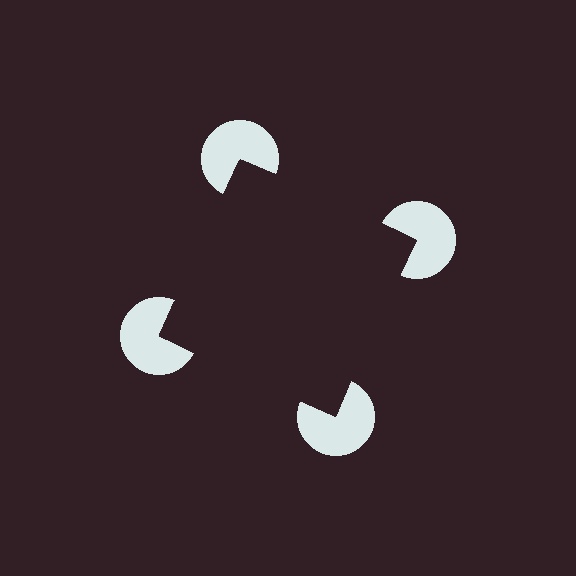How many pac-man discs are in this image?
There are 4 — one at each vertex of the illusory square.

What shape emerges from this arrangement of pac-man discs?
An illusory square — its edges are inferred from the aligned wedge cuts in the pac-man discs, not physically drawn.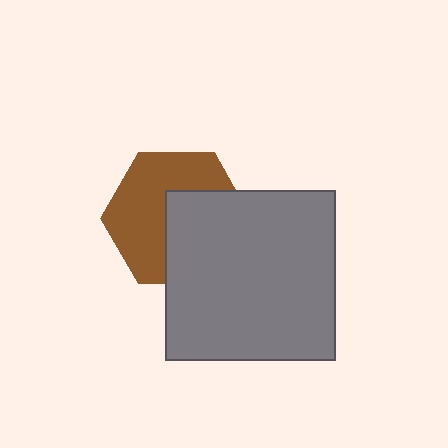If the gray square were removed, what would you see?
You would see the complete brown hexagon.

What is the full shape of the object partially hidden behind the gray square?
The partially hidden object is a brown hexagon.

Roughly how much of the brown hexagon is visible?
About half of it is visible (roughly 56%).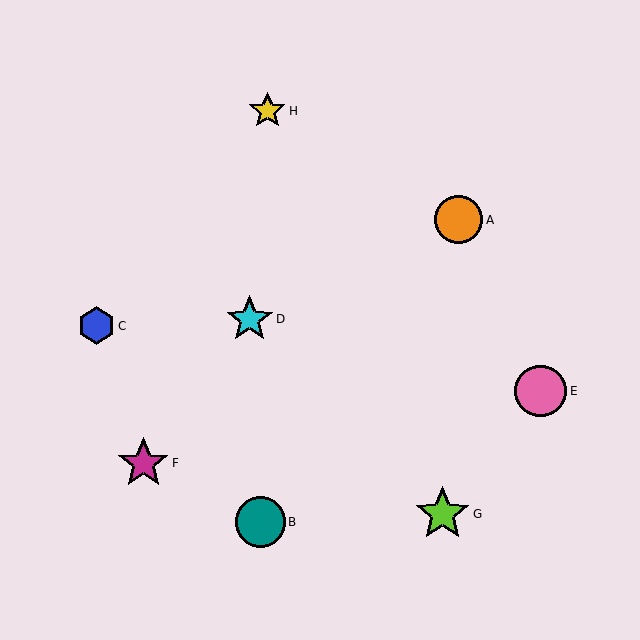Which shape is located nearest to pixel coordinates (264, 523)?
The teal circle (labeled B) at (260, 522) is nearest to that location.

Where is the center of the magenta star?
The center of the magenta star is at (143, 463).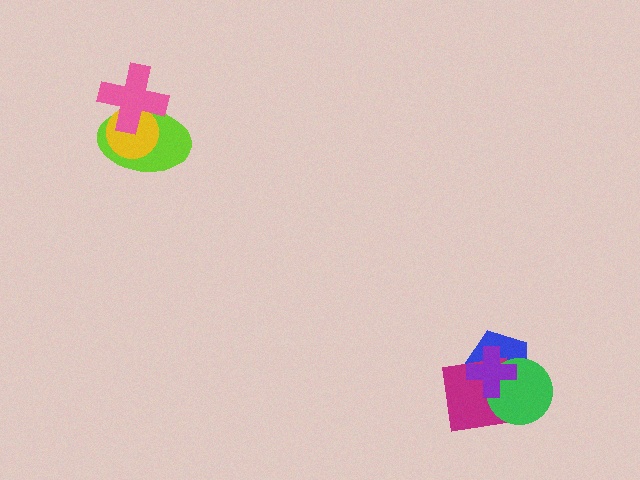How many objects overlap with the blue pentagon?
3 objects overlap with the blue pentagon.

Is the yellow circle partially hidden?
Yes, it is partially covered by another shape.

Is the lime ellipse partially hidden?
Yes, it is partially covered by another shape.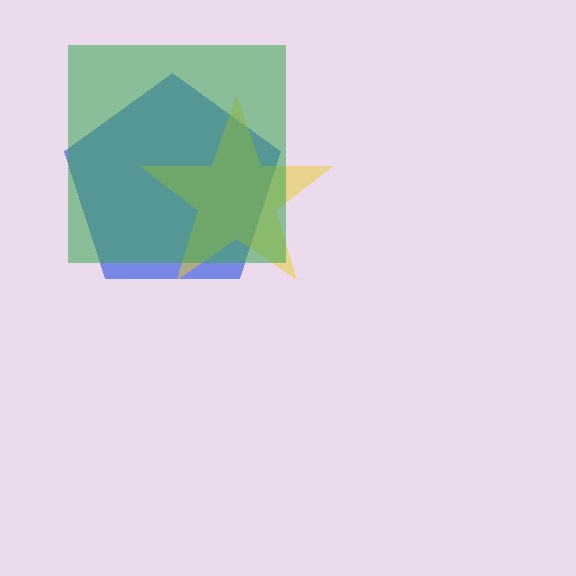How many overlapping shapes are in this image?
There are 3 overlapping shapes in the image.